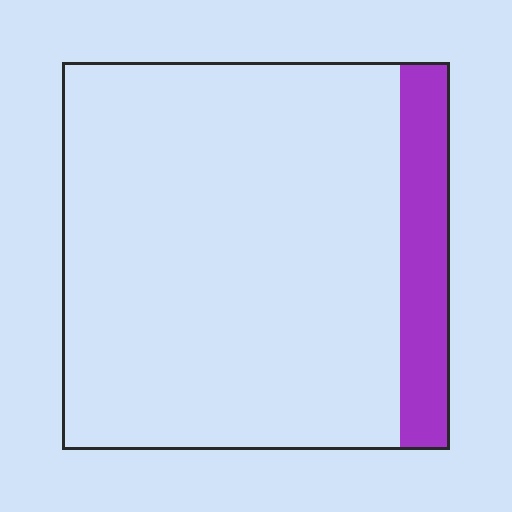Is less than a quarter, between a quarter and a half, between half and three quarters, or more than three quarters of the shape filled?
Less than a quarter.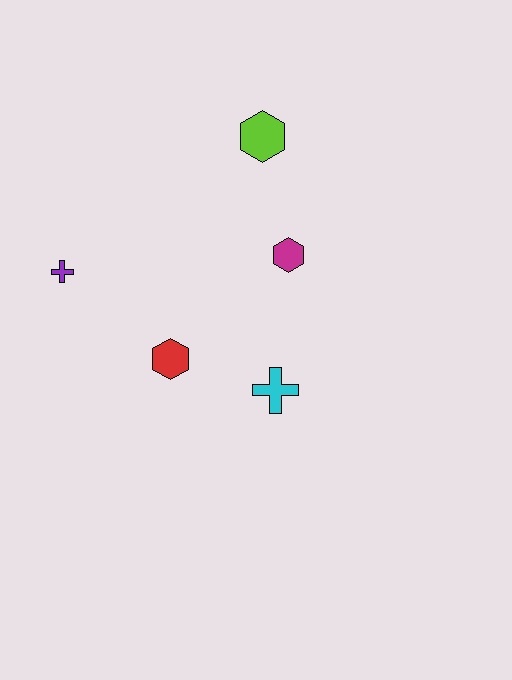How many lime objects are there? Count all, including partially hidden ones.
There is 1 lime object.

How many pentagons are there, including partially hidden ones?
There are no pentagons.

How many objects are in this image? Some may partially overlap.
There are 5 objects.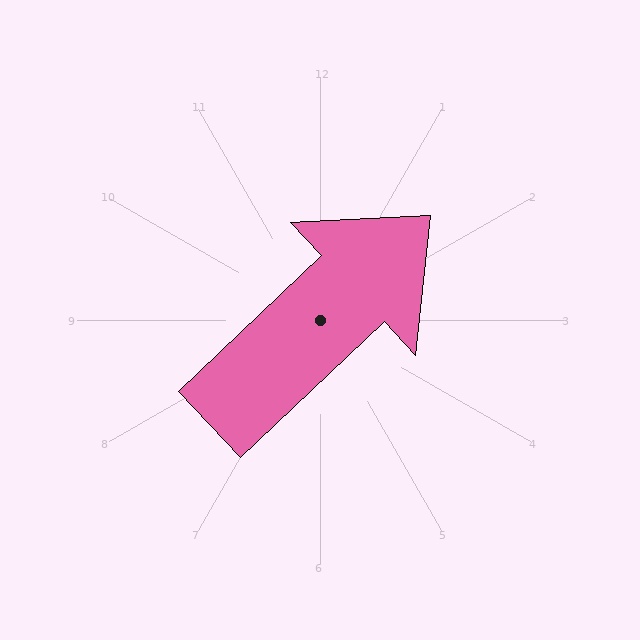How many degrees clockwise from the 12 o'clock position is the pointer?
Approximately 47 degrees.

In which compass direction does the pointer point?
Northeast.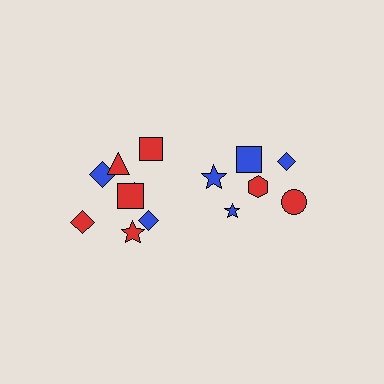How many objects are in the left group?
There are 8 objects.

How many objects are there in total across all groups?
There are 14 objects.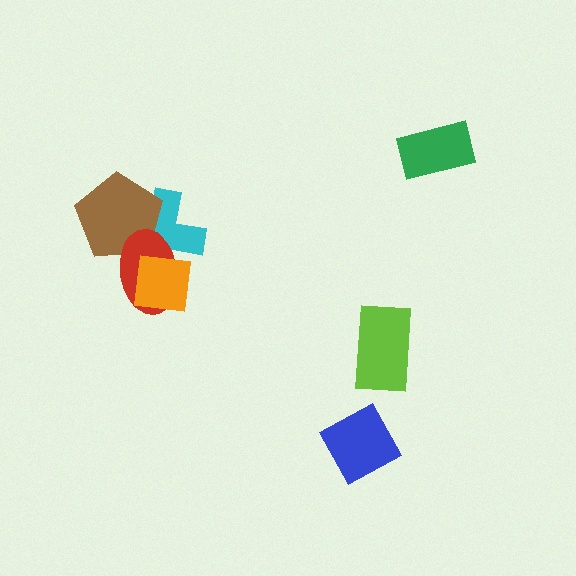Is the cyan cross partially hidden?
Yes, it is partially covered by another shape.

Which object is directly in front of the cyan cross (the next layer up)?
The brown pentagon is directly in front of the cyan cross.